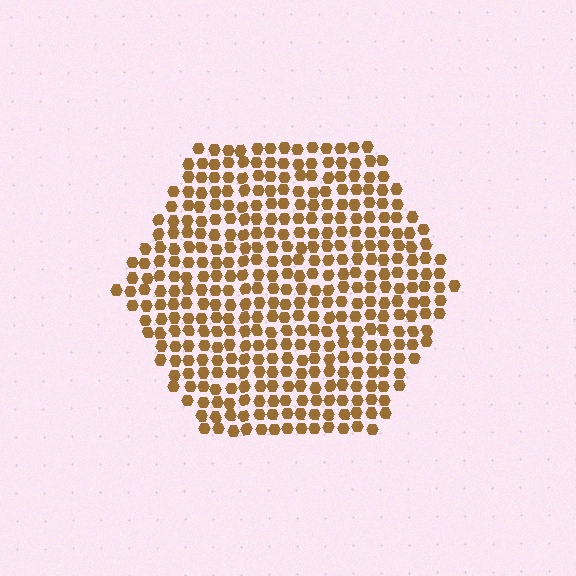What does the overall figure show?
The overall figure shows a hexagon.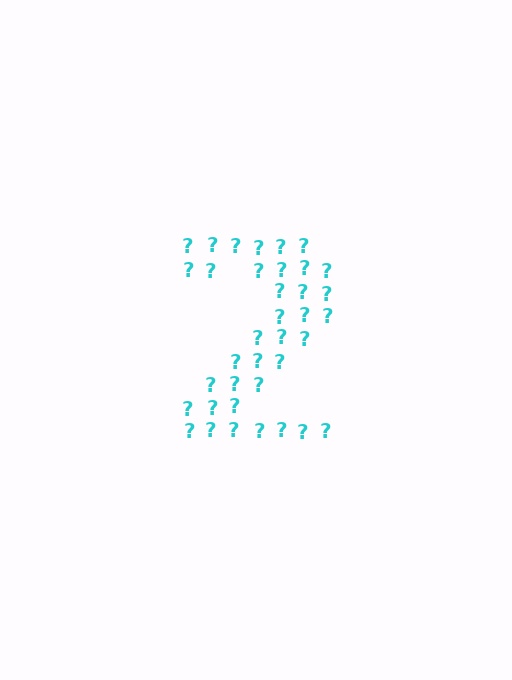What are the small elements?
The small elements are question marks.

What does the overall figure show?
The overall figure shows the digit 2.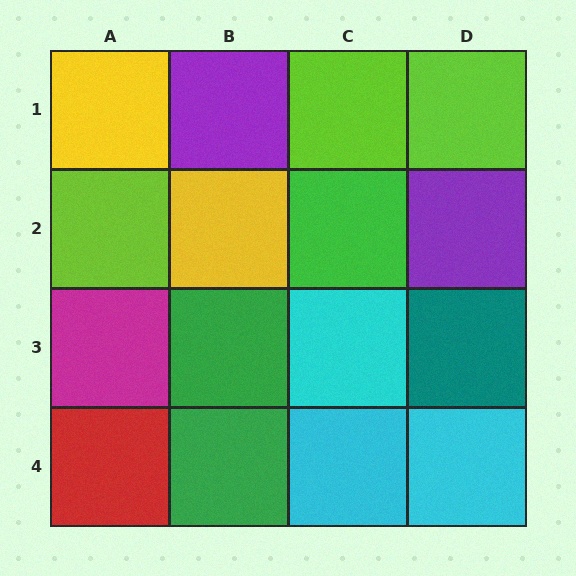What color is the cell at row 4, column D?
Cyan.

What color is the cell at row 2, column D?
Purple.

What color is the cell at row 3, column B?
Green.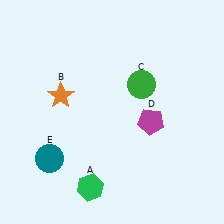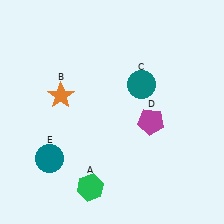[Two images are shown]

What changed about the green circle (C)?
In Image 1, C is green. In Image 2, it changed to teal.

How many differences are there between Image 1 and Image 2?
There is 1 difference between the two images.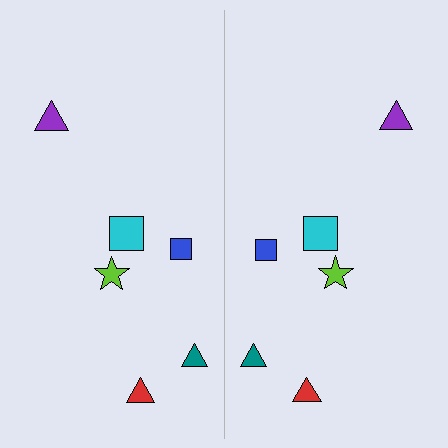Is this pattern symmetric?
Yes, this pattern has bilateral (reflection) symmetry.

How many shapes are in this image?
There are 12 shapes in this image.